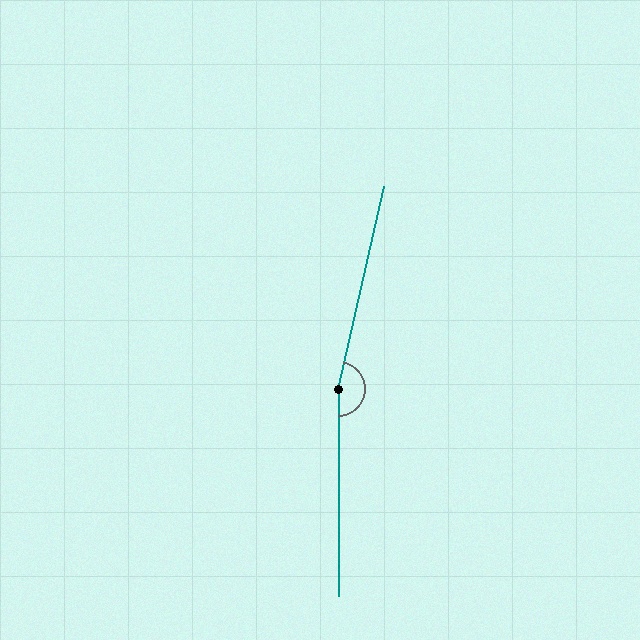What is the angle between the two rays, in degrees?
Approximately 167 degrees.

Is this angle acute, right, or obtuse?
It is obtuse.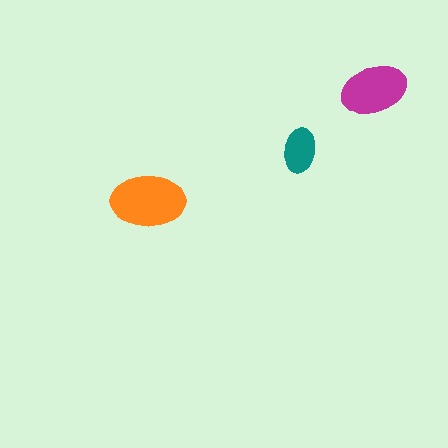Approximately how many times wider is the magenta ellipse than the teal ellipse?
About 1.5 times wider.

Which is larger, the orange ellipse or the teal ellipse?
The orange one.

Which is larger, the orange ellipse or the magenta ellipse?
The orange one.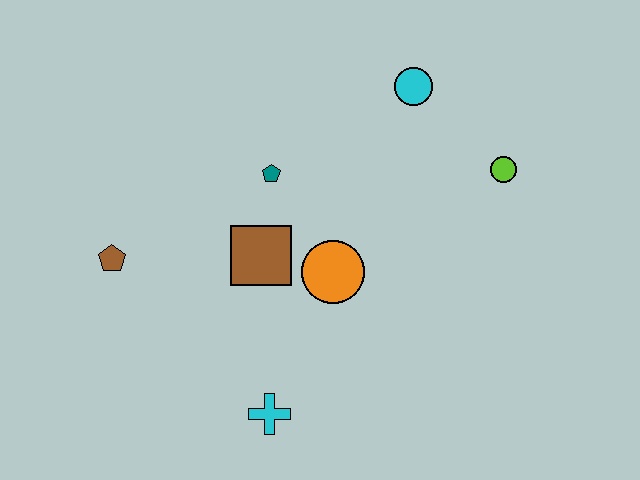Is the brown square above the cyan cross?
Yes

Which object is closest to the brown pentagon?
The brown square is closest to the brown pentagon.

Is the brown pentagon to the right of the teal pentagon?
No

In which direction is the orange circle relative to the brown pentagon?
The orange circle is to the right of the brown pentagon.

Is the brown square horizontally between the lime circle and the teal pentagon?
No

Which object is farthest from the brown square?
The lime circle is farthest from the brown square.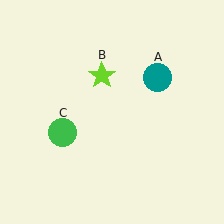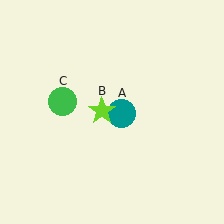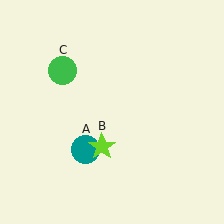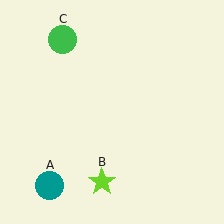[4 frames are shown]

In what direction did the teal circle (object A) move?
The teal circle (object A) moved down and to the left.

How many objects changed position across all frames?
3 objects changed position: teal circle (object A), lime star (object B), green circle (object C).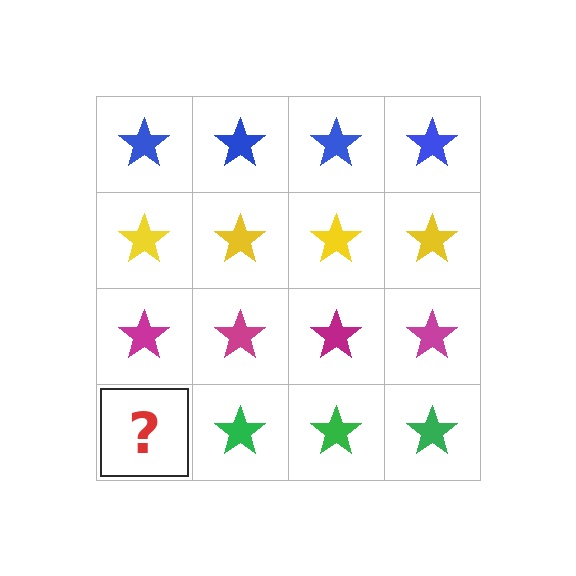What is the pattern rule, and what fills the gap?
The rule is that each row has a consistent color. The gap should be filled with a green star.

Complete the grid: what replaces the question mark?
The question mark should be replaced with a green star.